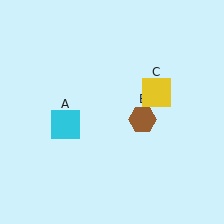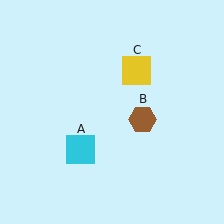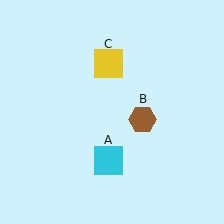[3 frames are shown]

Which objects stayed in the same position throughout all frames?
Brown hexagon (object B) remained stationary.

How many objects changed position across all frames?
2 objects changed position: cyan square (object A), yellow square (object C).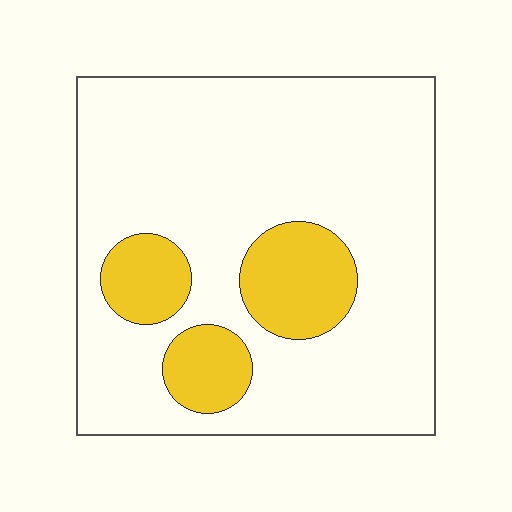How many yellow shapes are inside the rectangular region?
3.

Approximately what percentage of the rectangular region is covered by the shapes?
Approximately 20%.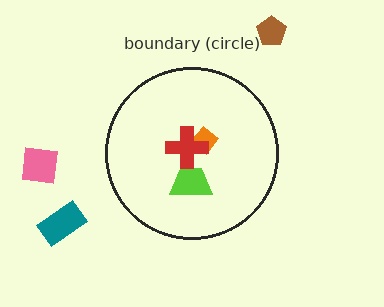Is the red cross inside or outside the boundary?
Inside.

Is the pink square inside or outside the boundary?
Outside.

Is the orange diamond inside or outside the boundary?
Inside.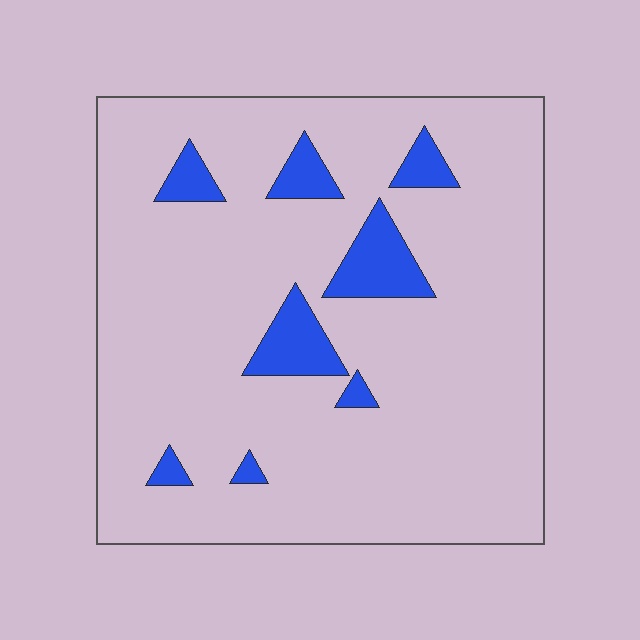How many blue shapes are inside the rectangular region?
8.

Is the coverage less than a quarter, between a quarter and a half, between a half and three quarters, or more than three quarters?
Less than a quarter.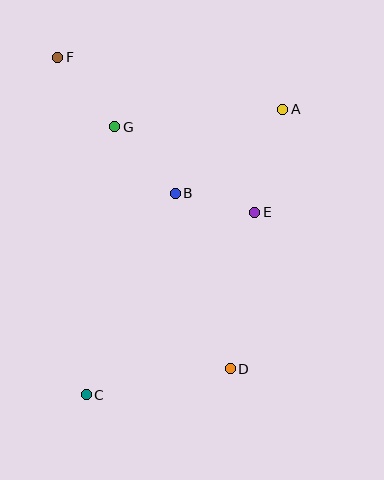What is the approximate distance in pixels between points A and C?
The distance between A and C is approximately 347 pixels.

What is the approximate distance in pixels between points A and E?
The distance between A and E is approximately 107 pixels.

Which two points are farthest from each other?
Points D and F are farthest from each other.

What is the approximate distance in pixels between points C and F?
The distance between C and F is approximately 338 pixels.